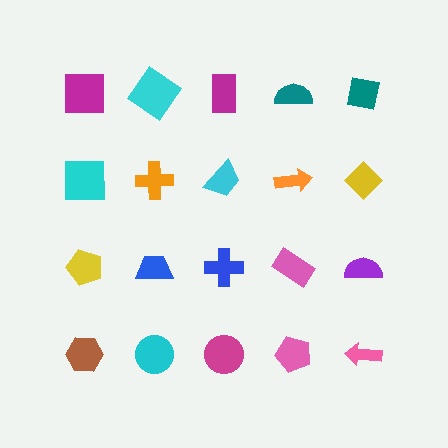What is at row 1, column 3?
A magenta rectangle.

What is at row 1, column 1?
A magenta square.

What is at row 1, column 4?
A teal semicircle.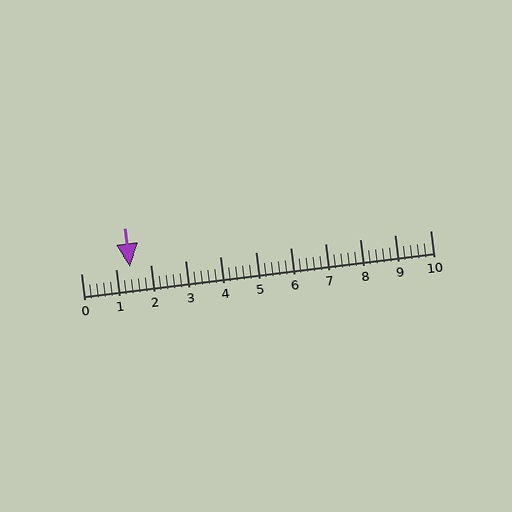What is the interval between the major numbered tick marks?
The major tick marks are spaced 1 units apart.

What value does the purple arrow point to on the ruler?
The purple arrow points to approximately 1.4.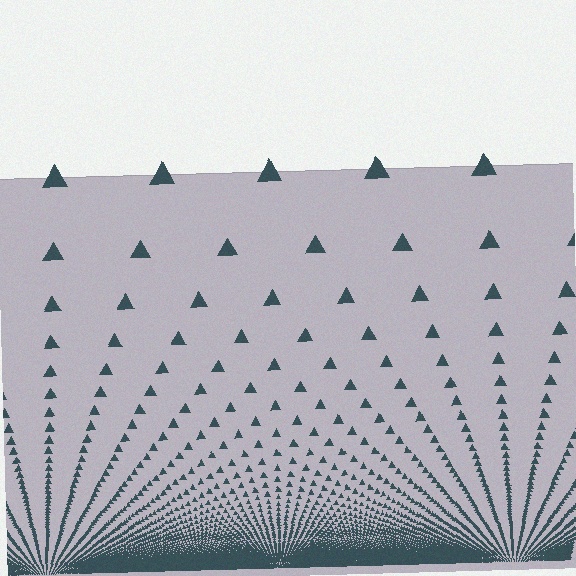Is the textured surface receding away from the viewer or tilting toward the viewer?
The surface appears to tilt toward the viewer. Texture elements get larger and sparser toward the top.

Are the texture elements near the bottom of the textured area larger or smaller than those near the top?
Smaller. The gradient is inverted — elements near the bottom are smaller and denser.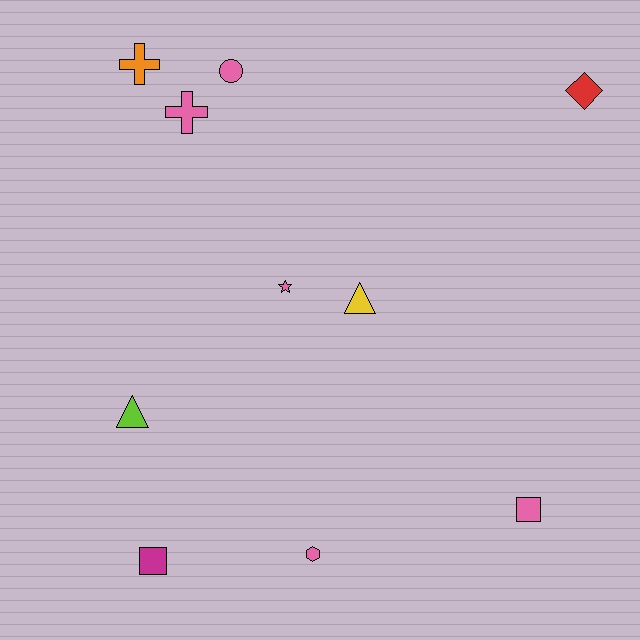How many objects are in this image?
There are 10 objects.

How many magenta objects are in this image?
There is 1 magenta object.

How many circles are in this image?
There is 1 circle.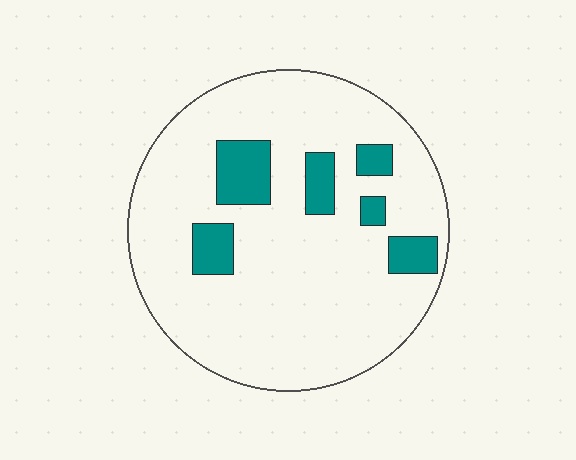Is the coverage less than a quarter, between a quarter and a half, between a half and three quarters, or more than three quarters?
Less than a quarter.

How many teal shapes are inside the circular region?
6.